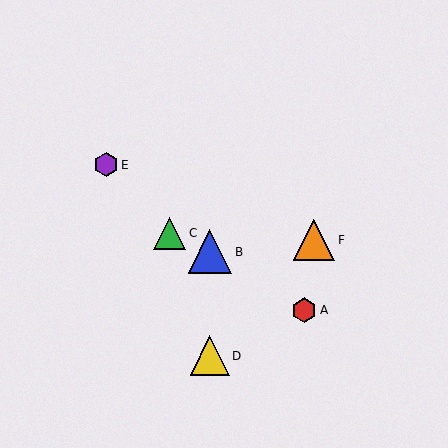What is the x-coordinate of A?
Object A is at x≈304.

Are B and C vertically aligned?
No, B is at x≈210 and C is at x≈170.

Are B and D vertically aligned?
Yes, both are at x≈210.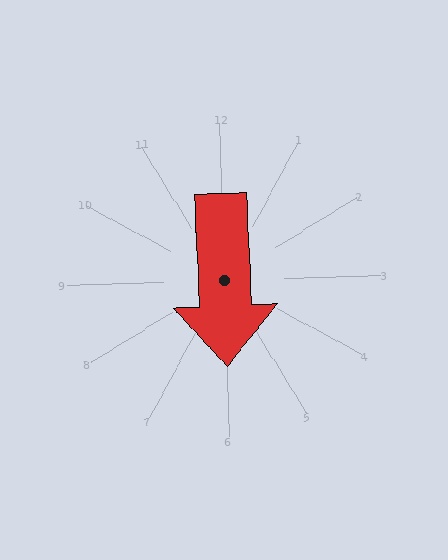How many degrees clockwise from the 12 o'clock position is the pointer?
Approximately 180 degrees.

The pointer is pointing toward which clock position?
Roughly 6 o'clock.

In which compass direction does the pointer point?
South.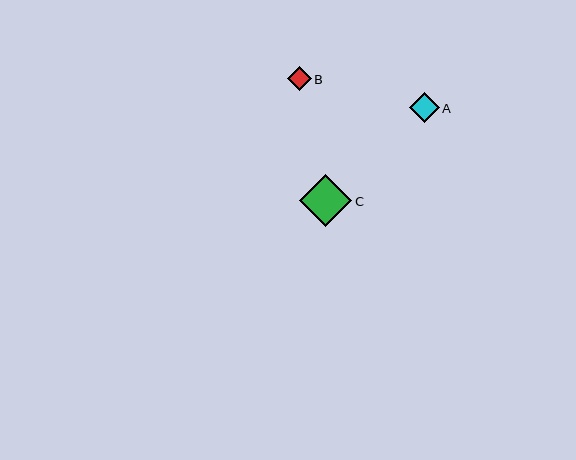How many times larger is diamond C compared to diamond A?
Diamond C is approximately 1.8 times the size of diamond A.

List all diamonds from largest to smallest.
From largest to smallest: C, A, B.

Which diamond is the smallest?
Diamond B is the smallest with a size of approximately 24 pixels.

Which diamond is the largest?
Diamond C is the largest with a size of approximately 52 pixels.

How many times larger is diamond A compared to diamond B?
Diamond A is approximately 1.2 times the size of diamond B.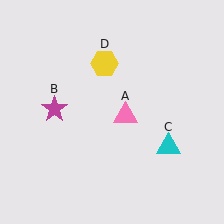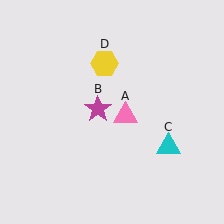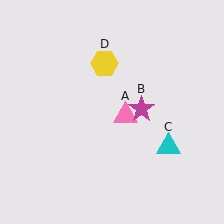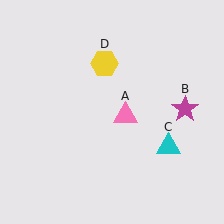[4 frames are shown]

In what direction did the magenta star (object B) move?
The magenta star (object B) moved right.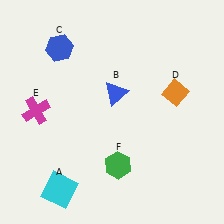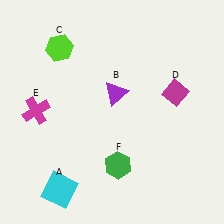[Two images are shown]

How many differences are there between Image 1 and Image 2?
There are 3 differences between the two images.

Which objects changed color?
B changed from blue to purple. C changed from blue to lime. D changed from orange to magenta.